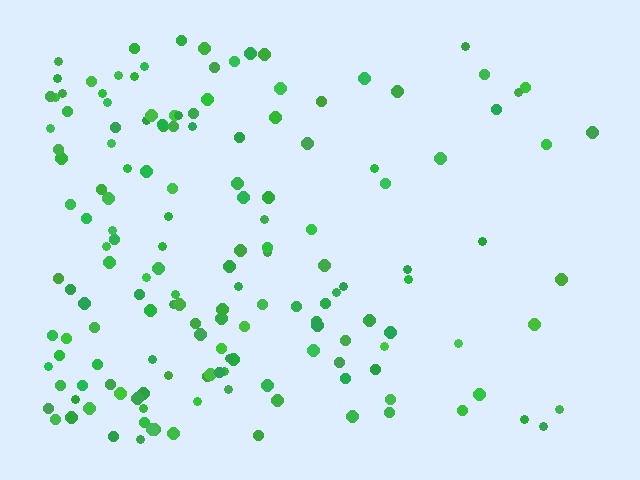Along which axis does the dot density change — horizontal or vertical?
Horizontal.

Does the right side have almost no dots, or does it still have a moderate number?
Still a moderate number, just noticeably fewer than the left.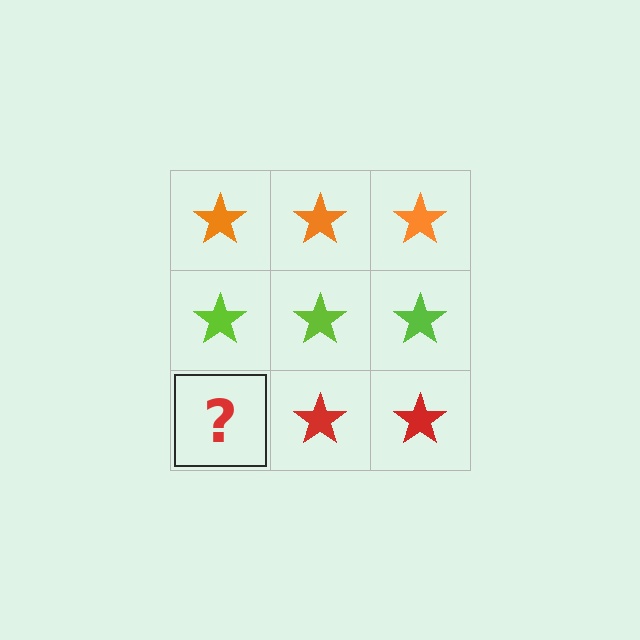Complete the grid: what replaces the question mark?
The question mark should be replaced with a red star.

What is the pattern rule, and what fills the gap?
The rule is that each row has a consistent color. The gap should be filled with a red star.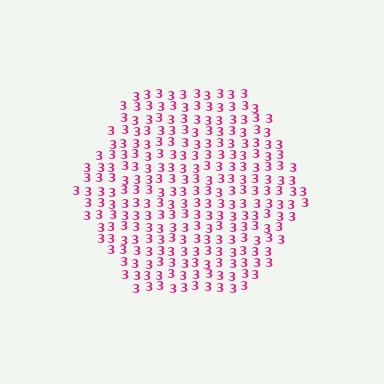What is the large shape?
The large shape is a hexagon.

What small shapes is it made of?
It is made of small digit 3's.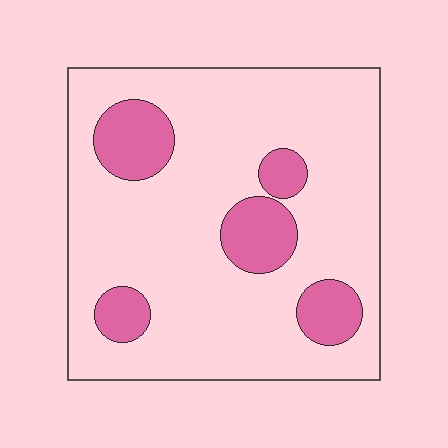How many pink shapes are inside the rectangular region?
5.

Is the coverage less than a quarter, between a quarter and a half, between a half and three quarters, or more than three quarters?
Less than a quarter.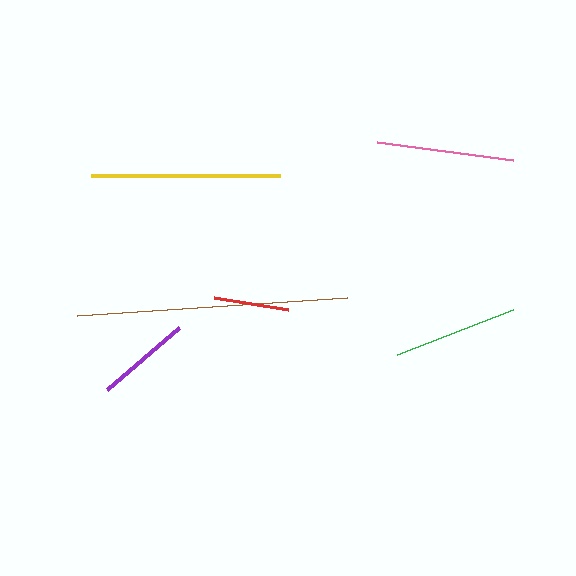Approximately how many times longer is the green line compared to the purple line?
The green line is approximately 1.3 times the length of the purple line.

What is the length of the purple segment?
The purple segment is approximately 96 pixels long.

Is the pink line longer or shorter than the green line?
The pink line is longer than the green line.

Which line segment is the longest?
The brown line is the longest at approximately 270 pixels.